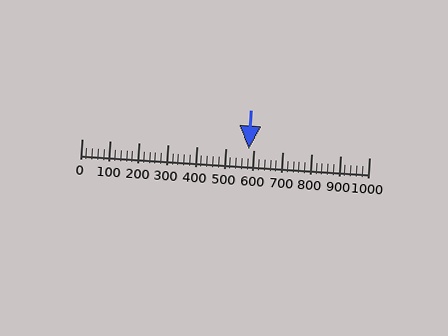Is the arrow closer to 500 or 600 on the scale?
The arrow is closer to 600.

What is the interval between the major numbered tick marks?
The major tick marks are spaced 100 units apart.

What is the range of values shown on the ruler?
The ruler shows values from 0 to 1000.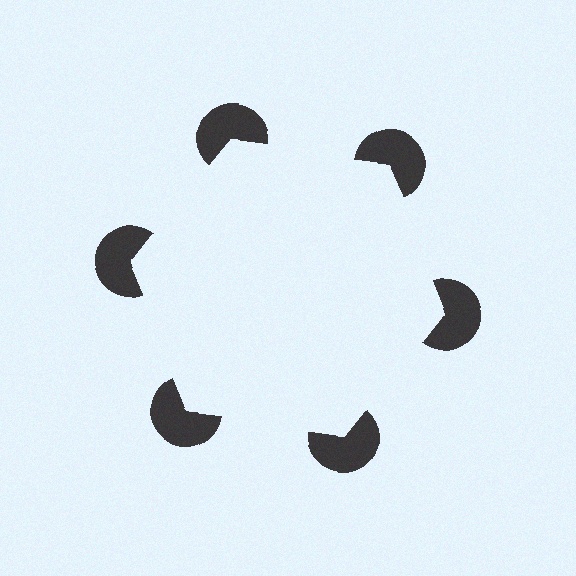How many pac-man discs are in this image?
There are 6 — one at each vertex of the illusory hexagon.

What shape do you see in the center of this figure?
An illusory hexagon — its edges are inferred from the aligned wedge cuts in the pac-man discs, not physically drawn.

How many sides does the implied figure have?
6 sides.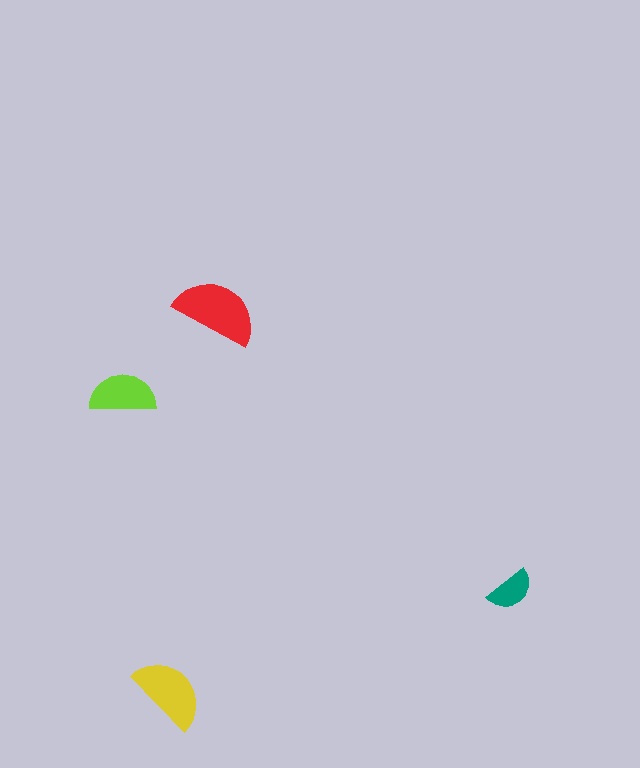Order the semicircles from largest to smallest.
the red one, the yellow one, the lime one, the teal one.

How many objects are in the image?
There are 4 objects in the image.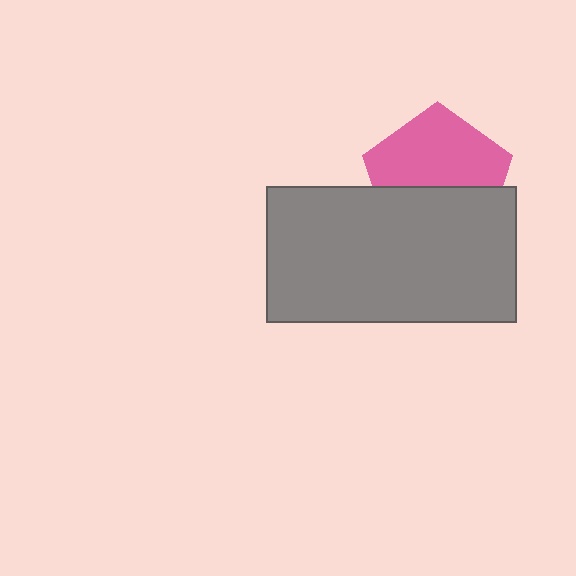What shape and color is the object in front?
The object in front is a gray rectangle.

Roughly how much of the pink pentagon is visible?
About half of it is visible (roughly 56%).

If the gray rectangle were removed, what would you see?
You would see the complete pink pentagon.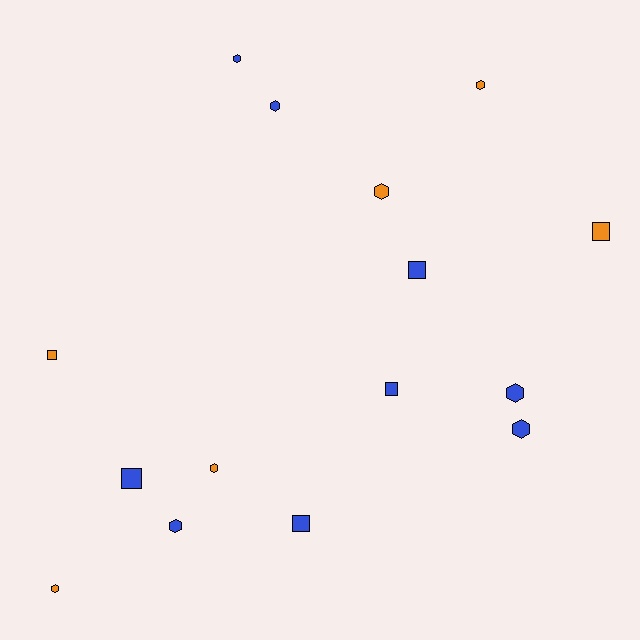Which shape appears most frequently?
Hexagon, with 9 objects.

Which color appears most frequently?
Blue, with 9 objects.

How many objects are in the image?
There are 15 objects.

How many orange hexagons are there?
There are 4 orange hexagons.